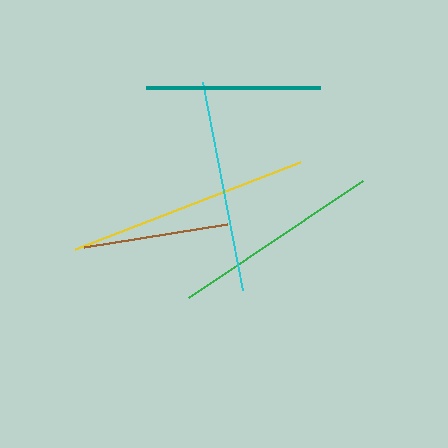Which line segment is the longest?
The yellow line is the longest at approximately 241 pixels.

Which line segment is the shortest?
The brown line is the shortest at approximately 145 pixels.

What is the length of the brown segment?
The brown segment is approximately 145 pixels long.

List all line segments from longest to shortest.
From longest to shortest: yellow, cyan, green, teal, brown.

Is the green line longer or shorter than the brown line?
The green line is longer than the brown line.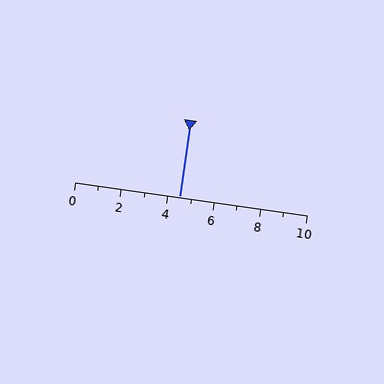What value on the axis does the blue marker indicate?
The marker indicates approximately 4.5.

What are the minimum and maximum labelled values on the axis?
The axis runs from 0 to 10.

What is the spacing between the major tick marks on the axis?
The major ticks are spaced 2 apart.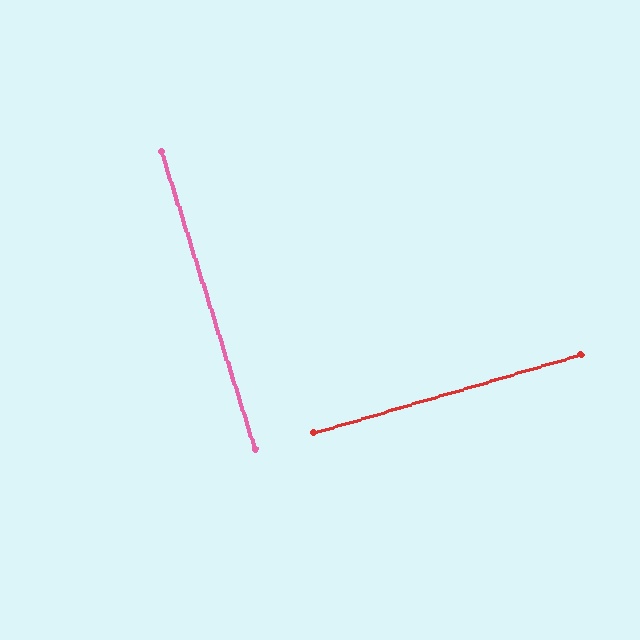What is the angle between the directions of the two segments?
Approximately 89 degrees.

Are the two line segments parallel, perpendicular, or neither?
Perpendicular — they meet at approximately 89°.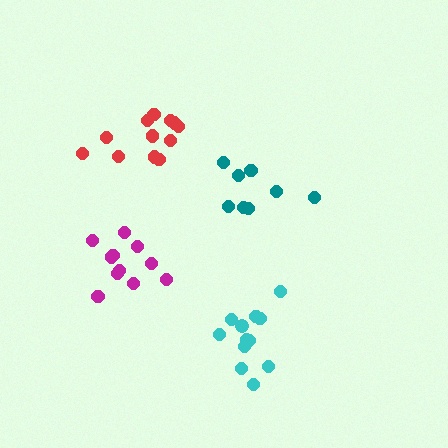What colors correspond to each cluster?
The clusters are colored: teal, magenta, cyan, red.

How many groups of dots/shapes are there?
There are 4 groups.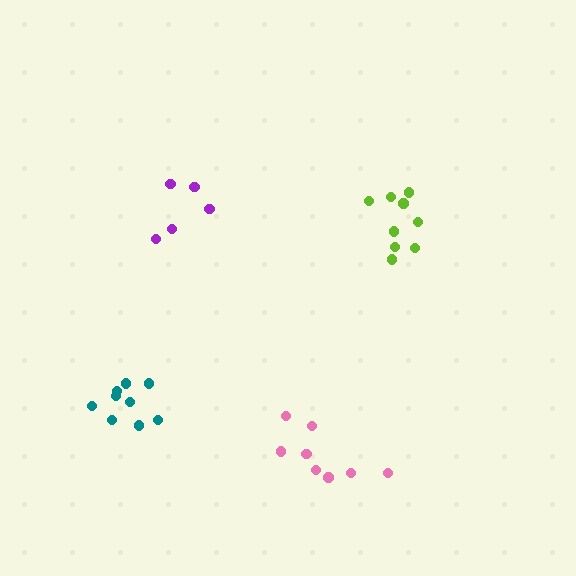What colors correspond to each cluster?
The clusters are colored: lime, purple, teal, pink.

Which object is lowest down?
The pink cluster is bottommost.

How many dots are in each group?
Group 1: 9 dots, Group 2: 5 dots, Group 3: 9 dots, Group 4: 8 dots (31 total).